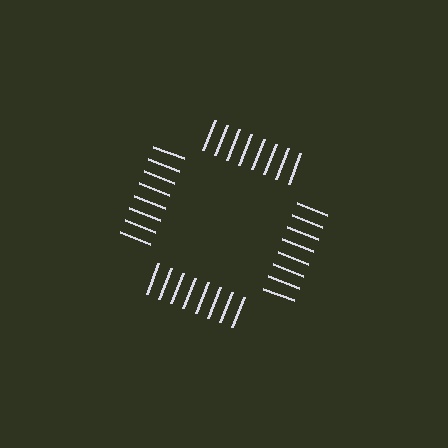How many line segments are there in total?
32 — 8 along each of the 4 edges.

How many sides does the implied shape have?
4 sides — the line-ends trace a square.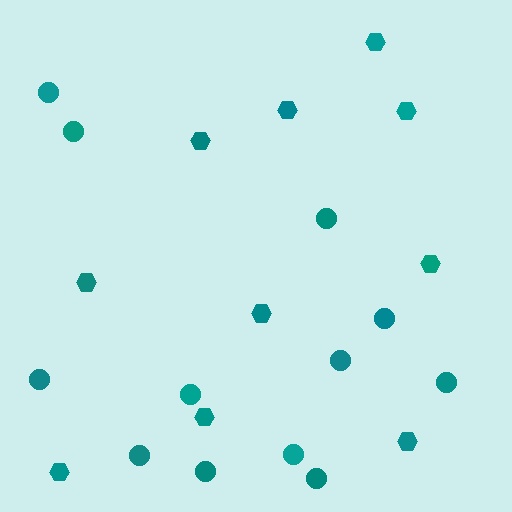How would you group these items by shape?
There are 2 groups: one group of hexagons (10) and one group of circles (12).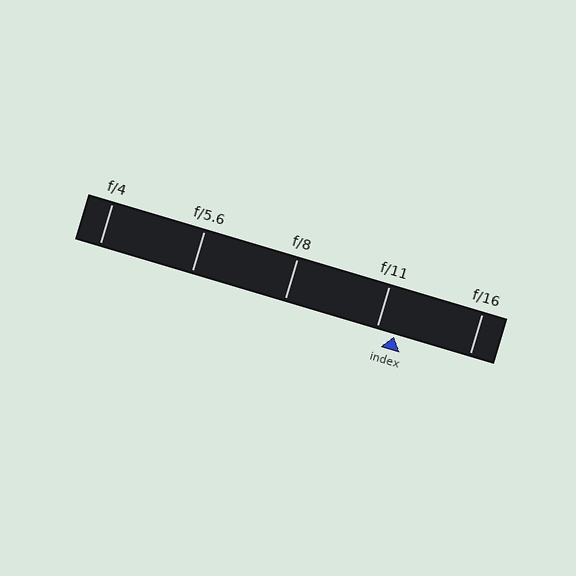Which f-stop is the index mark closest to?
The index mark is closest to f/11.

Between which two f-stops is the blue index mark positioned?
The index mark is between f/11 and f/16.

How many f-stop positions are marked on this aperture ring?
There are 5 f-stop positions marked.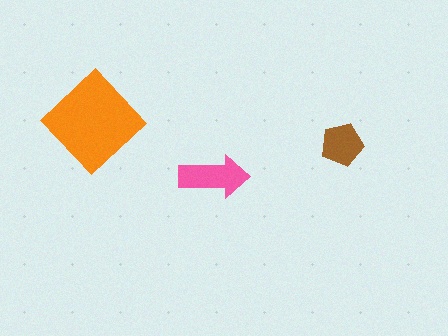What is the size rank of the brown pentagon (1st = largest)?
3rd.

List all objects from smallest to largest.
The brown pentagon, the pink arrow, the orange diamond.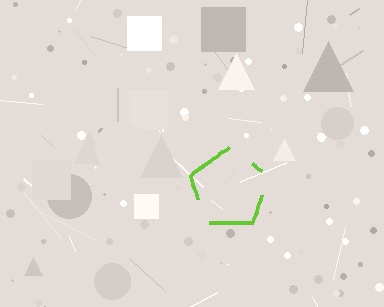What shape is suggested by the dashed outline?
The dashed outline suggests a pentagon.